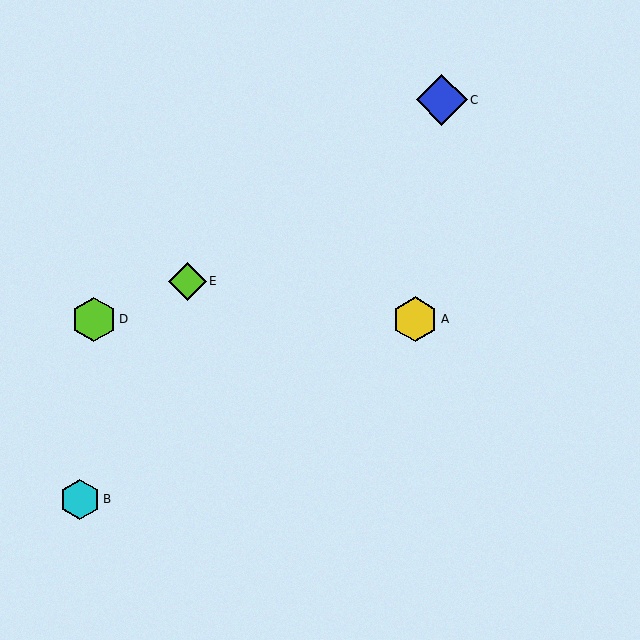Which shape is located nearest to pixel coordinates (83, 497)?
The cyan hexagon (labeled B) at (80, 499) is nearest to that location.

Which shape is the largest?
The blue diamond (labeled C) is the largest.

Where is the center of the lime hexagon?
The center of the lime hexagon is at (94, 319).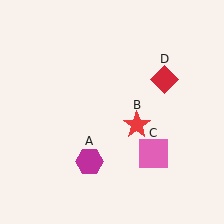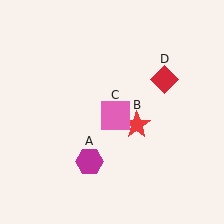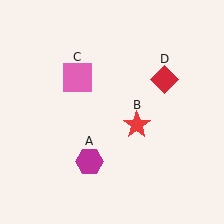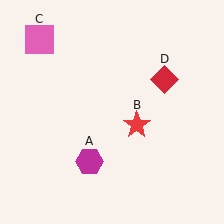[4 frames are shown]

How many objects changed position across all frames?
1 object changed position: pink square (object C).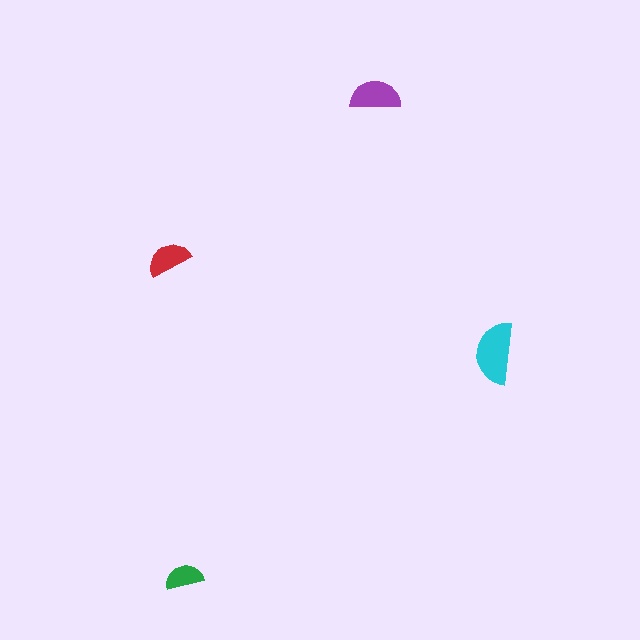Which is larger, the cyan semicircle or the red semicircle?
The cyan one.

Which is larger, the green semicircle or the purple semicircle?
The purple one.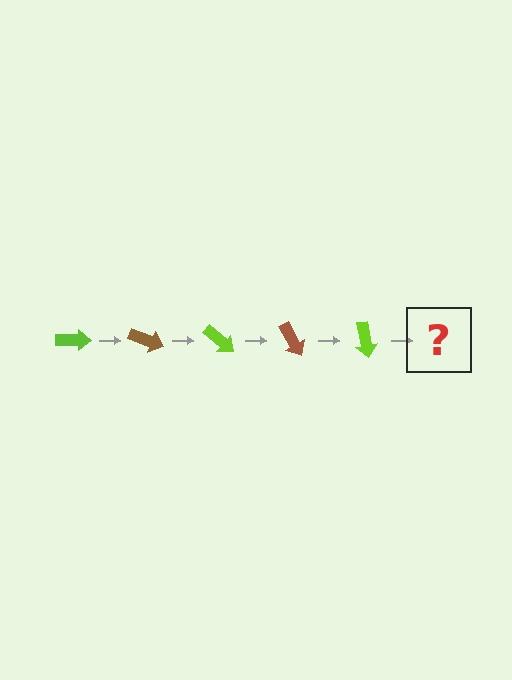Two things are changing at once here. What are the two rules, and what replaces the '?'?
The two rules are that it rotates 20 degrees each step and the color cycles through lime and brown. The '?' should be a brown arrow, rotated 100 degrees from the start.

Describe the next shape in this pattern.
It should be a brown arrow, rotated 100 degrees from the start.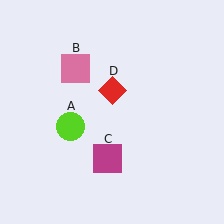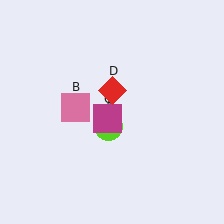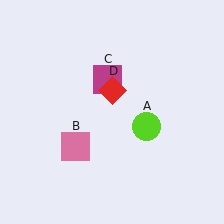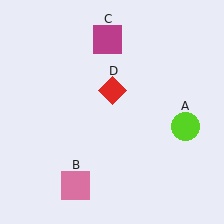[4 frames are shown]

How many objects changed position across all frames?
3 objects changed position: lime circle (object A), pink square (object B), magenta square (object C).